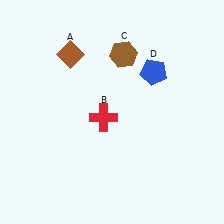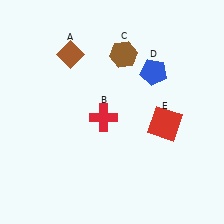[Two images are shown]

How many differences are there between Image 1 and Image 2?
There is 1 difference between the two images.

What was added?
A red square (E) was added in Image 2.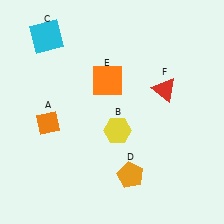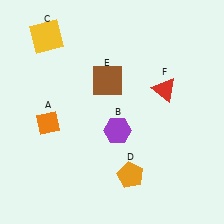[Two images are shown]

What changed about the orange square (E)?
In Image 1, E is orange. In Image 2, it changed to brown.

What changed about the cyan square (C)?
In Image 1, C is cyan. In Image 2, it changed to yellow.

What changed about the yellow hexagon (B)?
In Image 1, B is yellow. In Image 2, it changed to purple.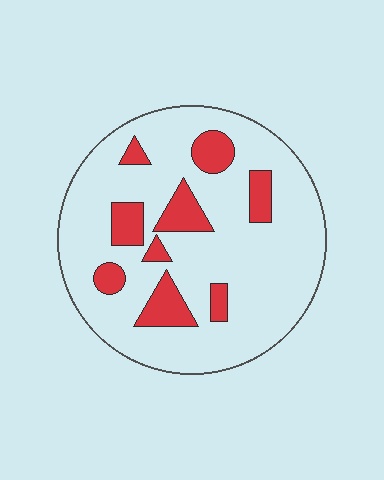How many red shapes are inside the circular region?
9.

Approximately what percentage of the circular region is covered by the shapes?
Approximately 20%.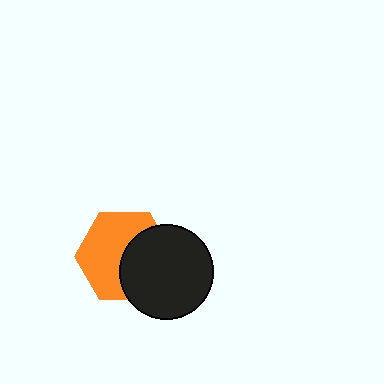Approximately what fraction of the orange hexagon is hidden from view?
Roughly 42% of the orange hexagon is hidden behind the black circle.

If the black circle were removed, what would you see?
You would see the complete orange hexagon.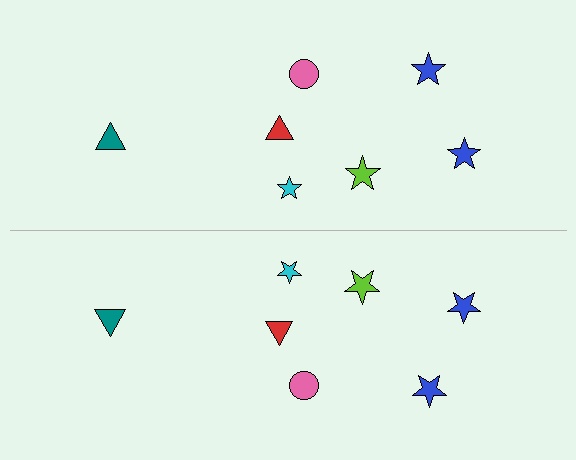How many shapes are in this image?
There are 14 shapes in this image.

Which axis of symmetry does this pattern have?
The pattern has a horizontal axis of symmetry running through the center of the image.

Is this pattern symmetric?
Yes, this pattern has bilateral (reflection) symmetry.